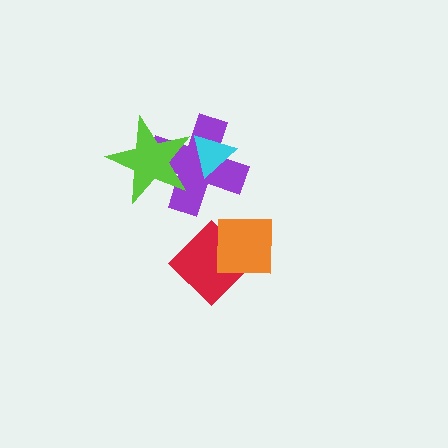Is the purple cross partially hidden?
Yes, it is partially covered by another shape.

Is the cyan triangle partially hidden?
Yes, it is partially covered by another shape.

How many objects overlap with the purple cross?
2 objects overlap with the purple cross.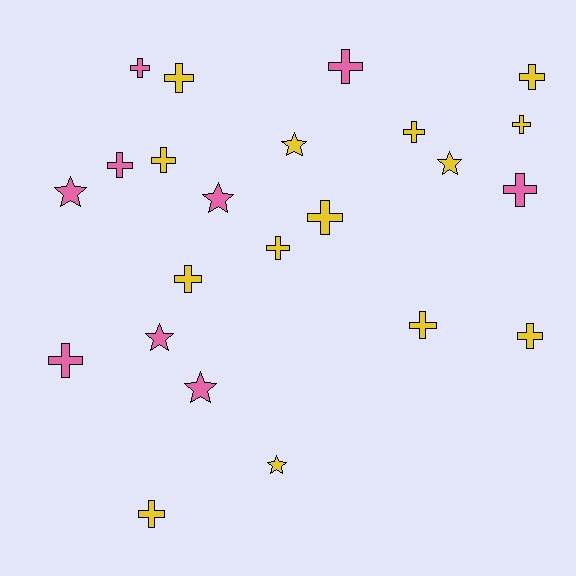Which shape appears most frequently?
Cross, with 16 objects.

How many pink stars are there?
There are 4 pink stars.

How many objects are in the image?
There are 23 objects.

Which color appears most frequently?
Yellow, with 14 objects.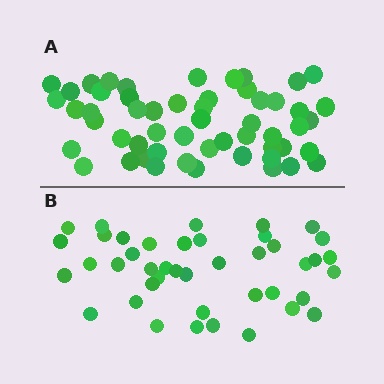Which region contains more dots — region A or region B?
Region A (the top region) has more dots.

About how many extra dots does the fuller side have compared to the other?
Region A has roughly 12 or so more dots than region B.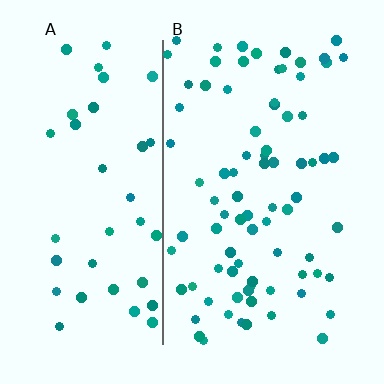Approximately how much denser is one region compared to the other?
Approximately 2.0× — region B over region A.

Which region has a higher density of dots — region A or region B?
B (the right).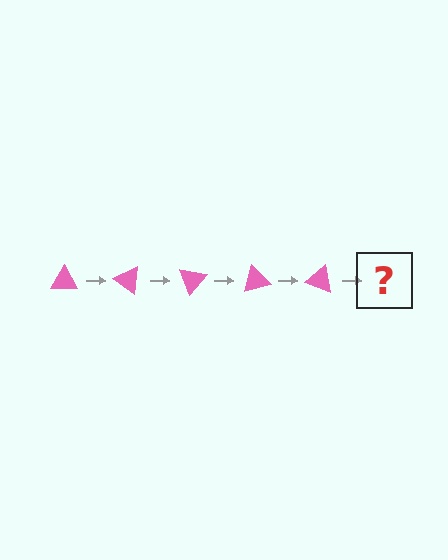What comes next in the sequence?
The next element should be a pink triangle rotated 175 degrees.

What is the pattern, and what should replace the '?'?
The pattern is that the triangle rotates 35 degrees each step. The '?' should be a pink triangle rotated 175 degrees.